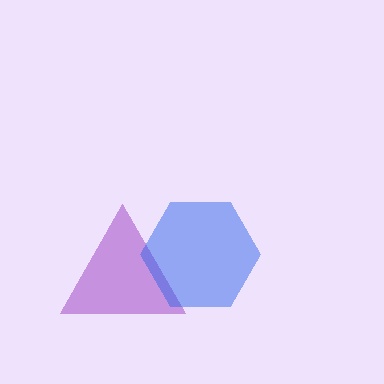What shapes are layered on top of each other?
The layered shapes are: a purple triangle, a blue hexagon.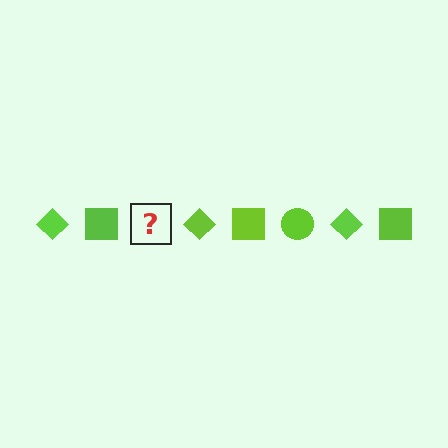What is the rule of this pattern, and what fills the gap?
The rule is that the pattern cycles through diamond, square, circle shapes in lime. The gap should be filled with a lime circle.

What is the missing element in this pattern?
The missing element is a lime circle.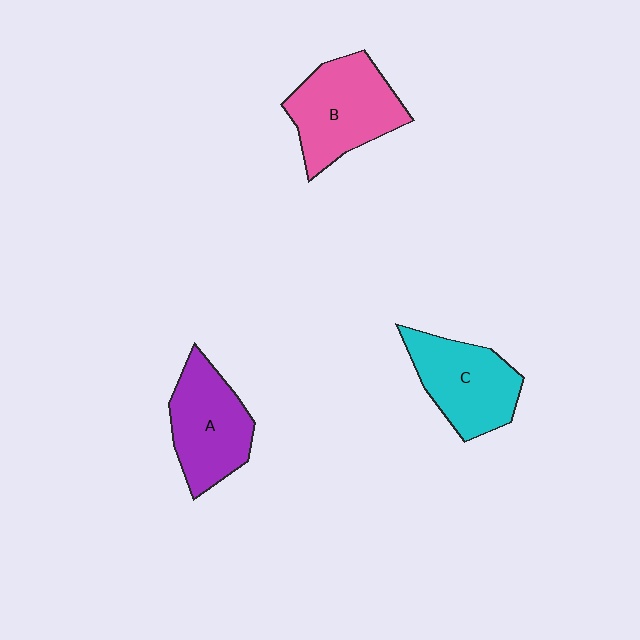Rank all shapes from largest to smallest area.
From largest to smallest: B (pink), A (purple), C (cyan).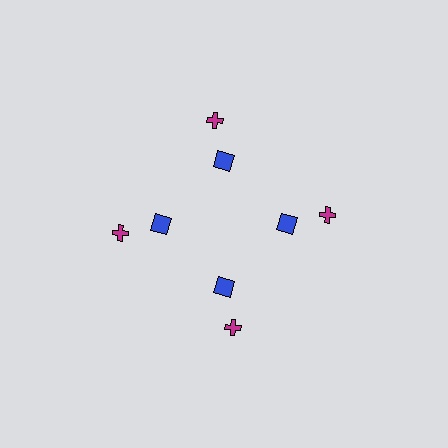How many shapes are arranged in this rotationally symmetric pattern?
There are 8 shapes, arranged in 4 groups of 2.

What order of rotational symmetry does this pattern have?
This pattern has 4-fold rotational symmetry.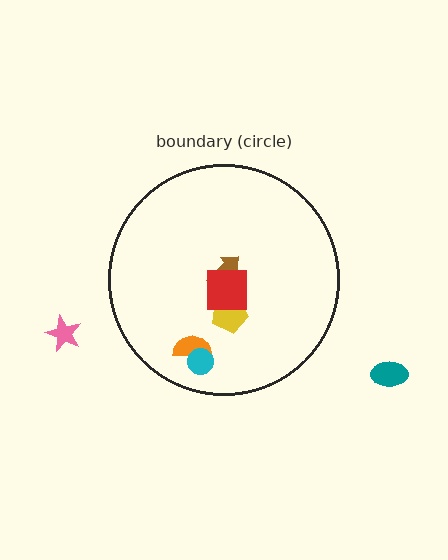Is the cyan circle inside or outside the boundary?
Inside.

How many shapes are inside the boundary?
5 inside, 2 outside.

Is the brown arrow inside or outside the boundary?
Inside.